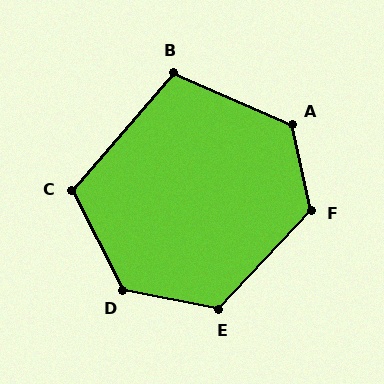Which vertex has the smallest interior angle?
B, at approximately 107 degrees.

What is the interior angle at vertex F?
Approximately 124 degrees (obtuse).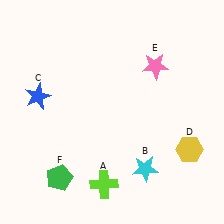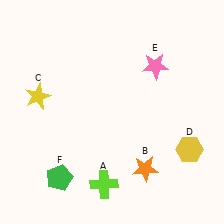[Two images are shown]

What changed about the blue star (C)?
In Image 1, C is blue. In Image 2, it changed to yellow.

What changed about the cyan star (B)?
In Image 1, B is cyan. In Image 2, it changed to orange.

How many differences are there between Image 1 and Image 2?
There are 2 differences between the two images.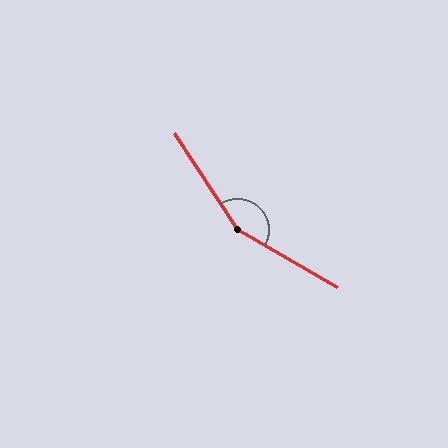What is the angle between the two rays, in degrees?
Approximately 153 degrees.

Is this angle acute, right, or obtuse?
It is obtuse.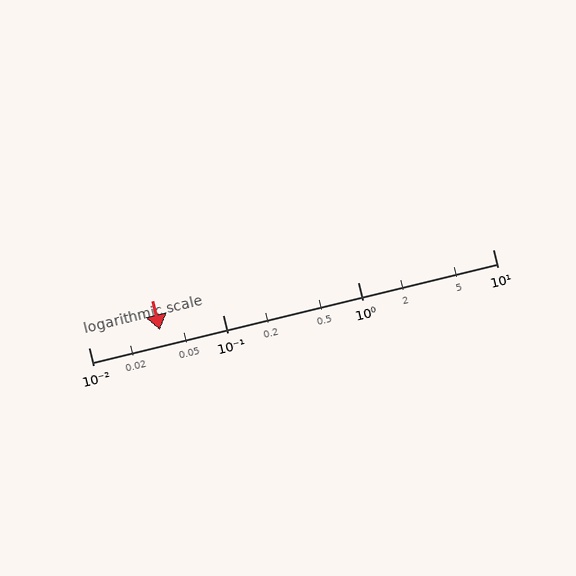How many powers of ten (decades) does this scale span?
The scale spans 3 decades, from 0.01 to 10.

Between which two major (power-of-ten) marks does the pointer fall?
The pointer is between 0.01 and 0.1.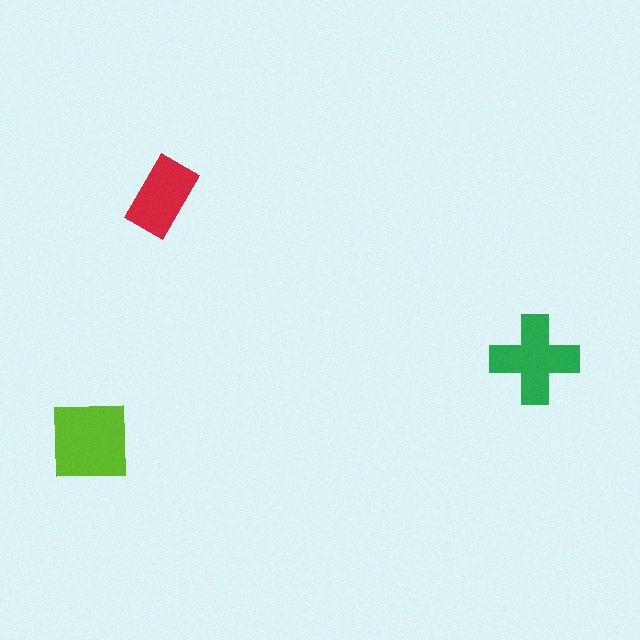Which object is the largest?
The lime square.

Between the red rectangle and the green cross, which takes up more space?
The green cross.